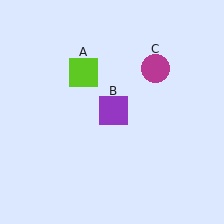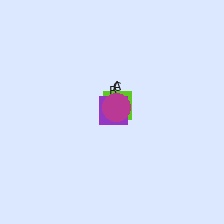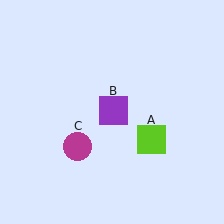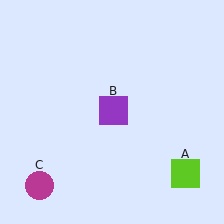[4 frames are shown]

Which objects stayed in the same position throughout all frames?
Purple square (object B) remained stationary.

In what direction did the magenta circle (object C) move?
The magenta circle (object C) moved down and to the left.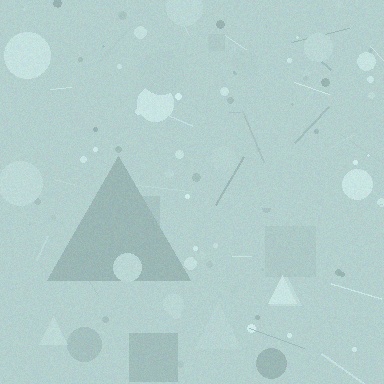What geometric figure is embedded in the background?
A triangle is embedded in the background.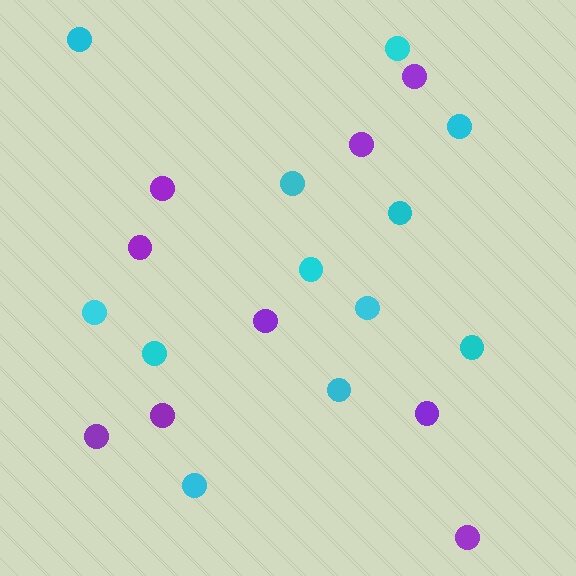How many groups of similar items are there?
There are 2 groups: one group of cyan circles (12) and one group of purple circles (9).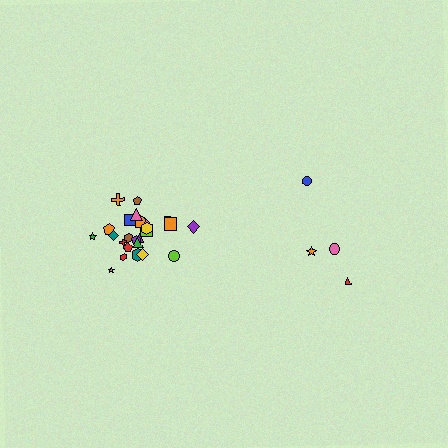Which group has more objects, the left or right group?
The left group.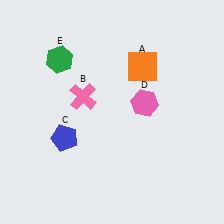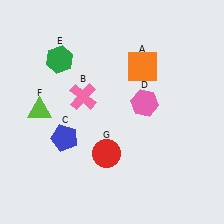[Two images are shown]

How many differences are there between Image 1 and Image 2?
There are 2 differences between the two images.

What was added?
A lime triangle (F), a red circle (G) were added in Image 2.